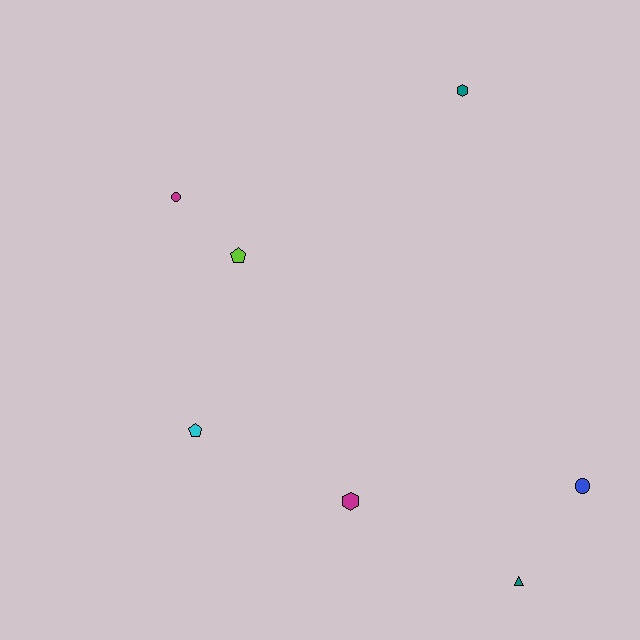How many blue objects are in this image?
There is 1 blue object.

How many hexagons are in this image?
There are 2 hexagons.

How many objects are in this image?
There are 7 objects.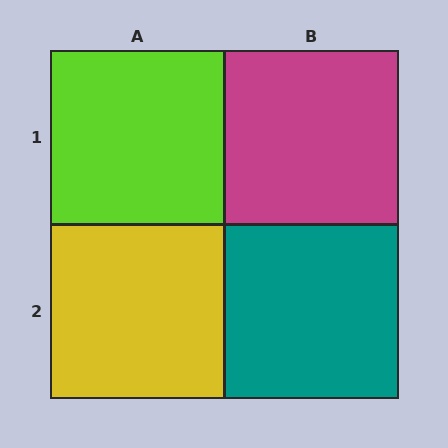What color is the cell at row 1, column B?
Magenta.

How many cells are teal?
1 cell is teal.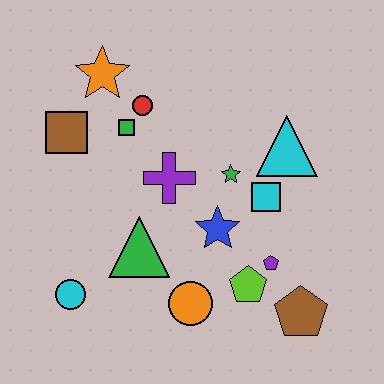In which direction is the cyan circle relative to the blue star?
The cyan circle is to the left of the blue star.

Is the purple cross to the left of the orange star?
No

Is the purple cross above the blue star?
Yes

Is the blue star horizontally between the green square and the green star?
Yes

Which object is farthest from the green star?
The cyan circle is farthest from the green star.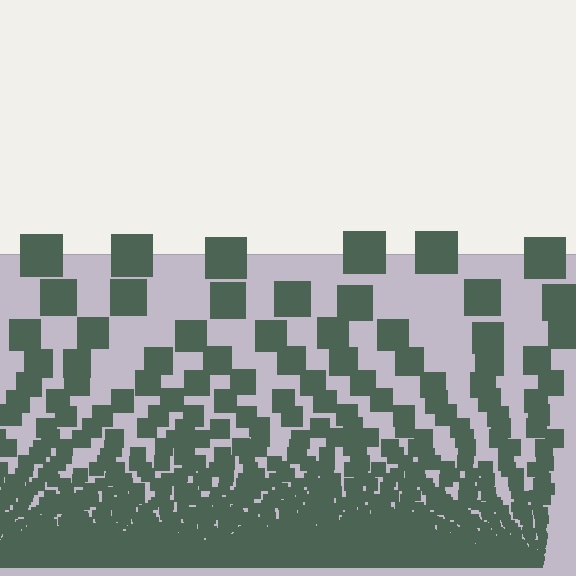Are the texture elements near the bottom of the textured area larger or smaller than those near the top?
Smaller. The gradient is inverted — elements near the bottom are smaller and denser.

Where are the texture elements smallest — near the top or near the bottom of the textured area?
Near the bottom.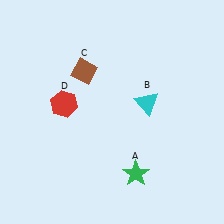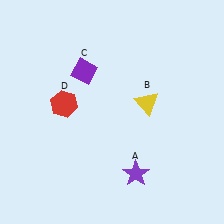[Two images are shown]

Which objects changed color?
A changed from green to purple. B changed from cyan to yellow. C changed from brown to purple.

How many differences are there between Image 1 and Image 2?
There are 3 differences between the two images.